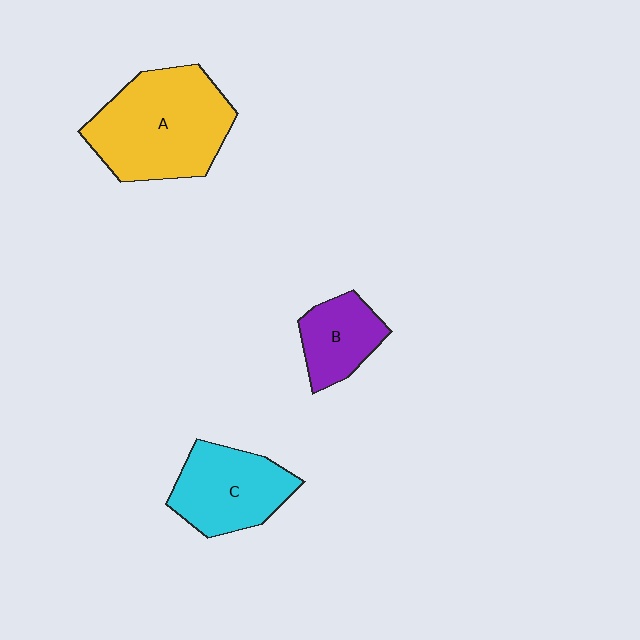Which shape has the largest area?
Shape A (yellow).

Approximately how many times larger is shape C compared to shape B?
Approximately 1.5 times.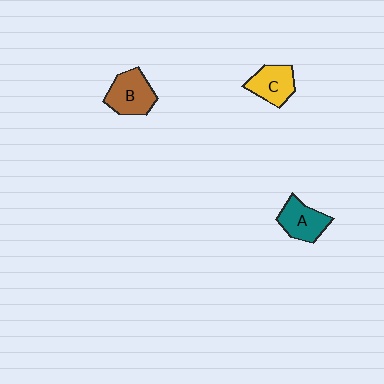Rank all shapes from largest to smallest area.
From largest to smallest: B (brown), A (teal), C (yellow).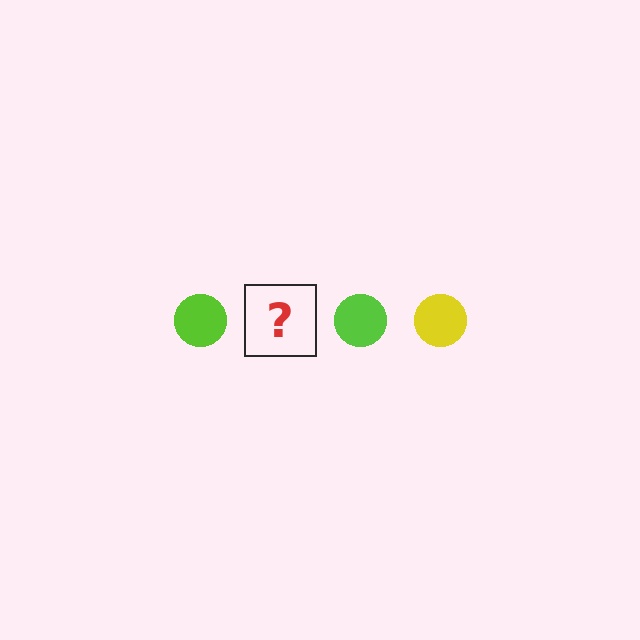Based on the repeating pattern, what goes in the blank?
The blank should be a yellow circle.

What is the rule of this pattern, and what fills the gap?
The rule is that the pattern cycles through lime, yellow circles. The gap should be filled with a yellow circle.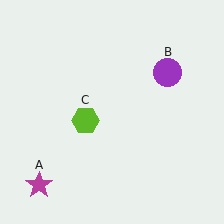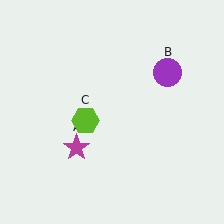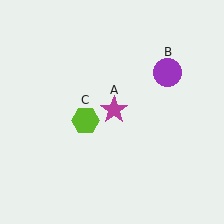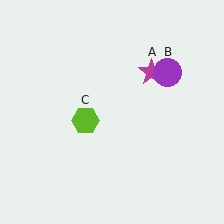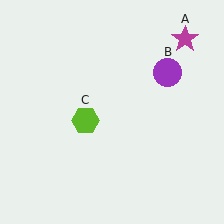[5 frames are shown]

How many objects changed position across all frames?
1 object changed position: magenta star (object A).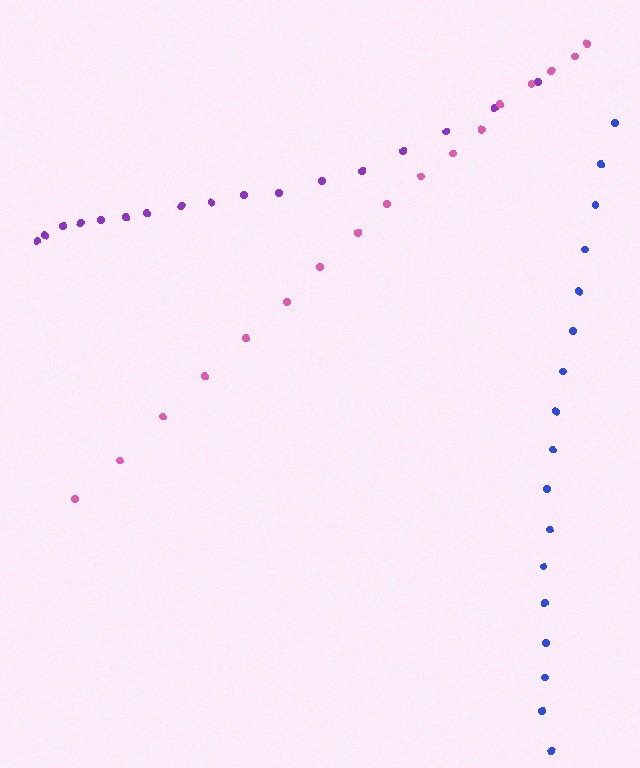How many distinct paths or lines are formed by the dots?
There are 3 distinct paths.